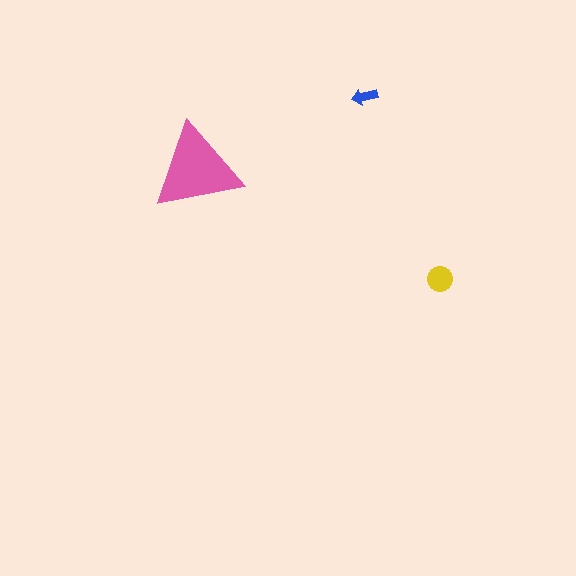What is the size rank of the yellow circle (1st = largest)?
2nd.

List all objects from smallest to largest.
The blue arrow, the yellow circle, the pink triangle.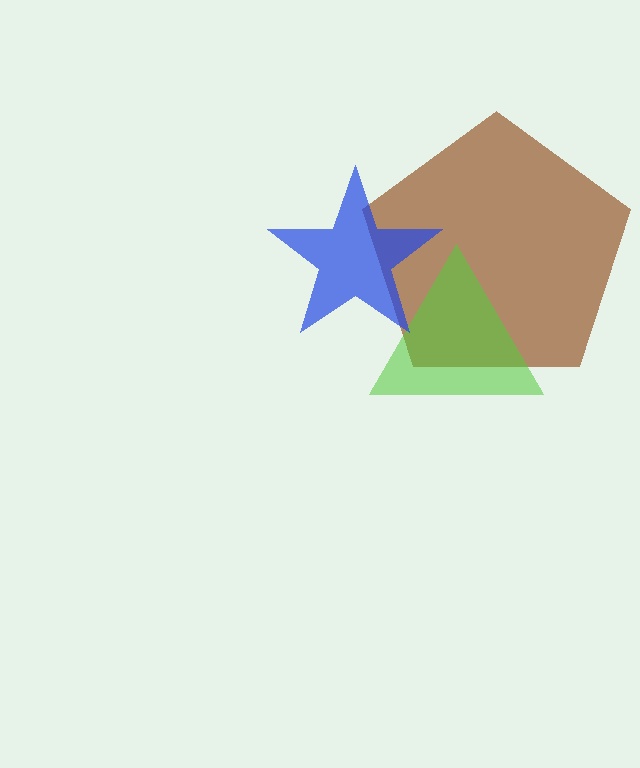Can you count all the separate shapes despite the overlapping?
Yes, there are 3 separate shapes.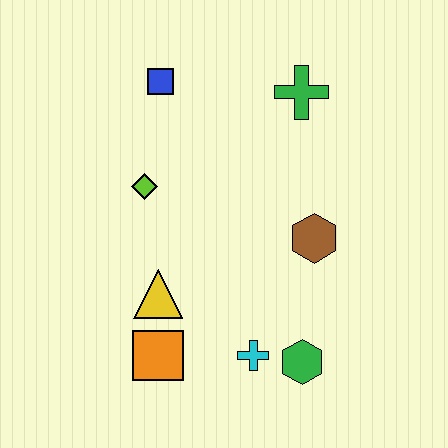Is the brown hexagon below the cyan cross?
No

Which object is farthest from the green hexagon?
The blue square is farthest from the green hexagon.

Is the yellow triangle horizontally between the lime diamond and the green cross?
Yes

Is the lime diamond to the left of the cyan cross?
Yes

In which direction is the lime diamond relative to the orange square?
The lime diamond is above the orange square.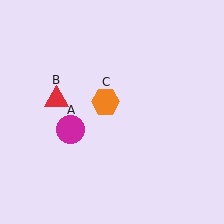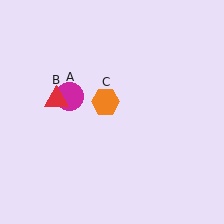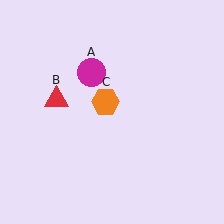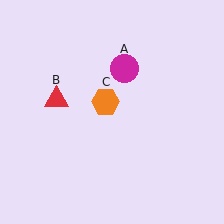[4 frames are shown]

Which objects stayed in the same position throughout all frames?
Red triangle (object B) and orange hexagon (object C) remained stationary.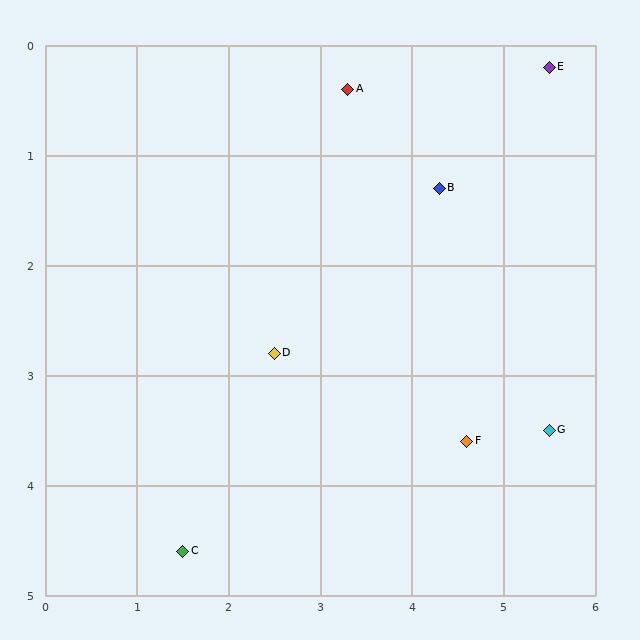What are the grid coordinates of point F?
Point F is at approximately (4.6, 3.6).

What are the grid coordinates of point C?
Point C is at approximately (1.5, 4.6).